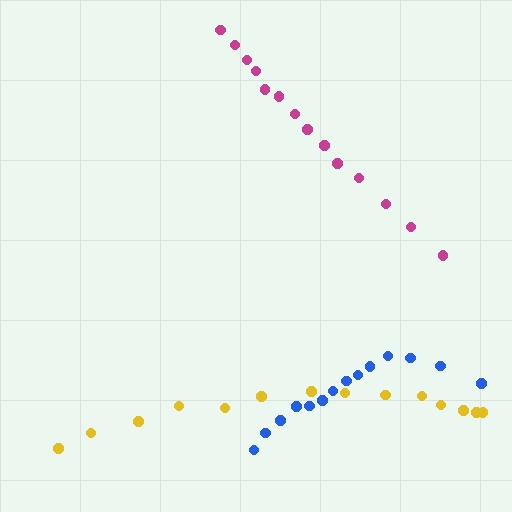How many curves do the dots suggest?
There are 3 distinct paths.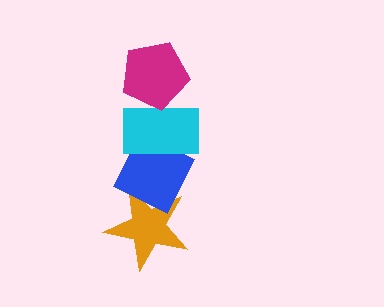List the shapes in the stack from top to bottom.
From top to bottom: the magenta pentagon, the cyan rectangle, the blue diamond, the orange star.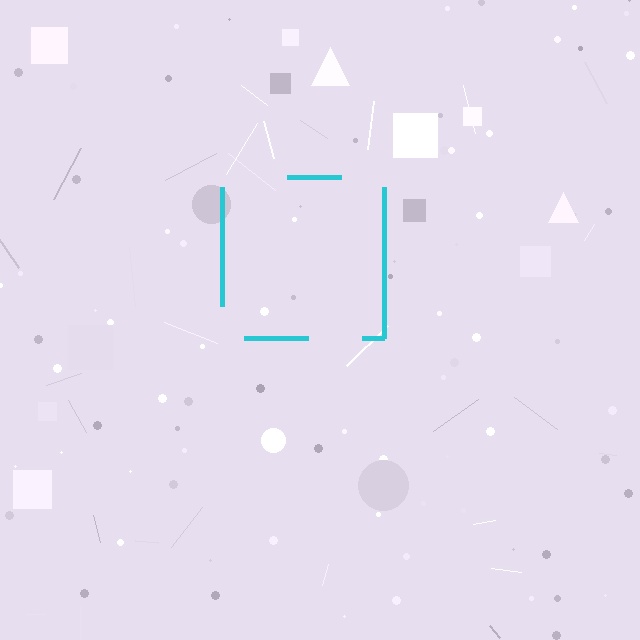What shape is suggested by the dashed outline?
The dashed outline suggests a square.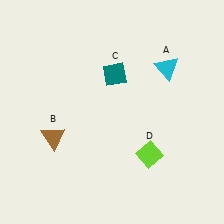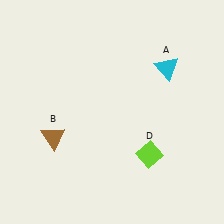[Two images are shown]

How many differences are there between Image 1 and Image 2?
There is 1 difference between the two images.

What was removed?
The teal diamond (C) was removed in Image 2.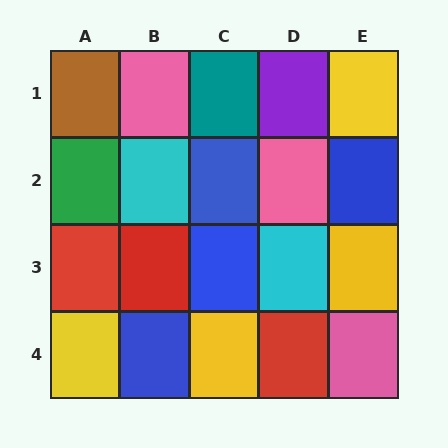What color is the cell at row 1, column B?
Pink.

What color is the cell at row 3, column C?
Blue.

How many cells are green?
1 cell is green.